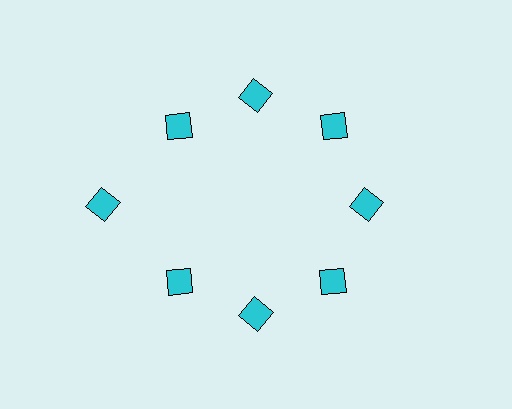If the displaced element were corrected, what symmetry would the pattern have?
It would have 8-fold rotational symmetry — the pattern would map onto itself every 45 degrees.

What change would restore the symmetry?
The symmetry would be restored by moving it inward, back onto the ring so that all 8 diamonds sit at equal angles and equal distance from the center.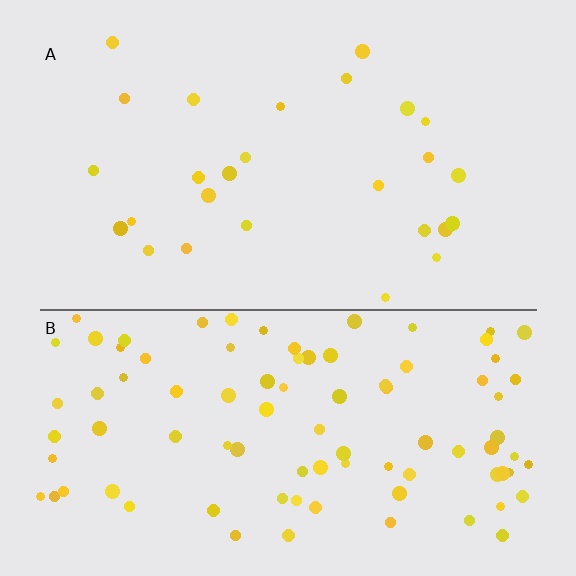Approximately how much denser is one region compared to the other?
Approximately 3.4× — region B over region A.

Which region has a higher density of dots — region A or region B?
B (the bottom).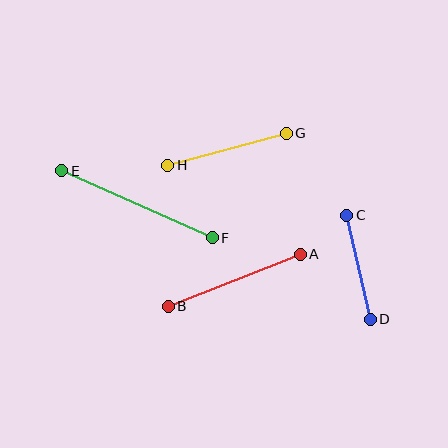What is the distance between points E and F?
The distance is approximately 165 pixels.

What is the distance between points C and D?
The distance is approximately 106 pixels.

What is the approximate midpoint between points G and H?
The midpoint is at approximately (227, 149) pixels.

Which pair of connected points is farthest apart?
Points E and F are farthest apart.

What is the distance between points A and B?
The distance is approximately 142 pixels.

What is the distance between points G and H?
The distance is approximately 122 pixels.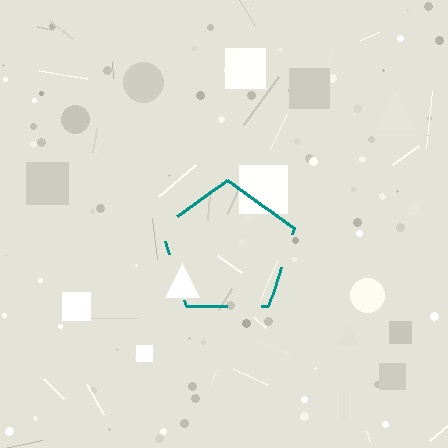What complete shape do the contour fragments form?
The contour fragments form a pentagon.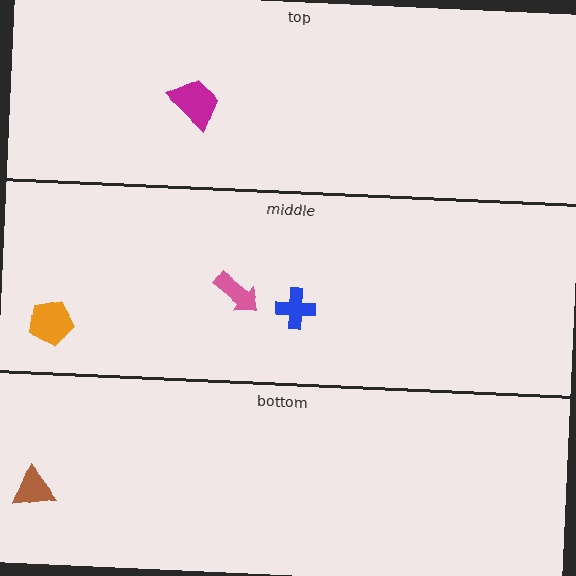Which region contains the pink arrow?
The middle region.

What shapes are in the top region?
The magenta trapezoid.